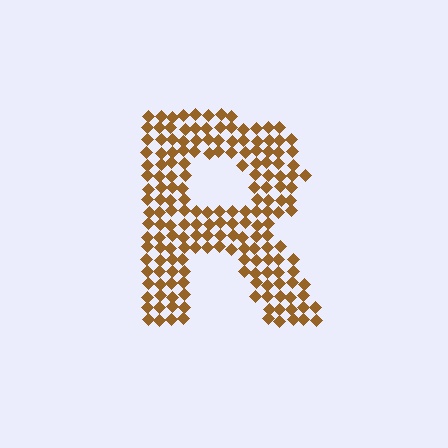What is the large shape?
The large shape is the letter R.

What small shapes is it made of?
It is made of small diamonds.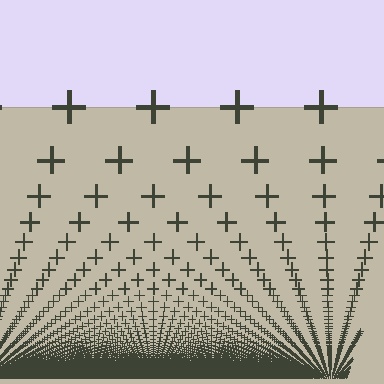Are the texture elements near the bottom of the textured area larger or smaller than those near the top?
Smaller. The gradient is inverted — elements near the bottom are smaller and denser.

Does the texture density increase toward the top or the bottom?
Density increases toward the bottom.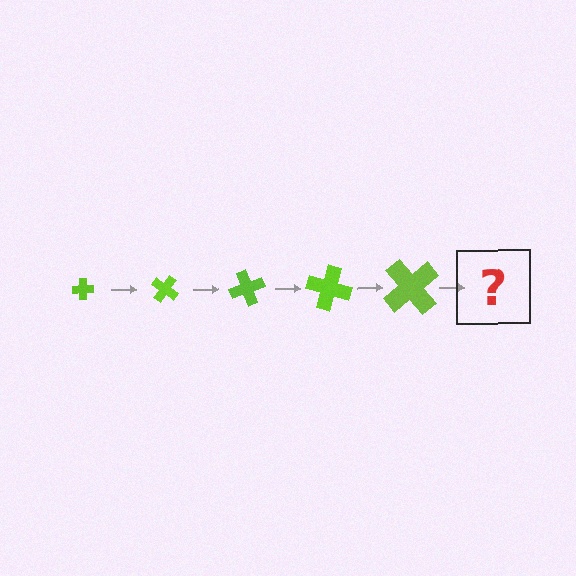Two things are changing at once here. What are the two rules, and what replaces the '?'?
The two rules are that the cross grows larger each step and it rotates 35 degrees each step. The '?' should be a cross, larger than the previous one and rotated 175 degrees from the start.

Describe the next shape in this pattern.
It should be a cross, larger than the previous one and rotated 175 degrees from the start.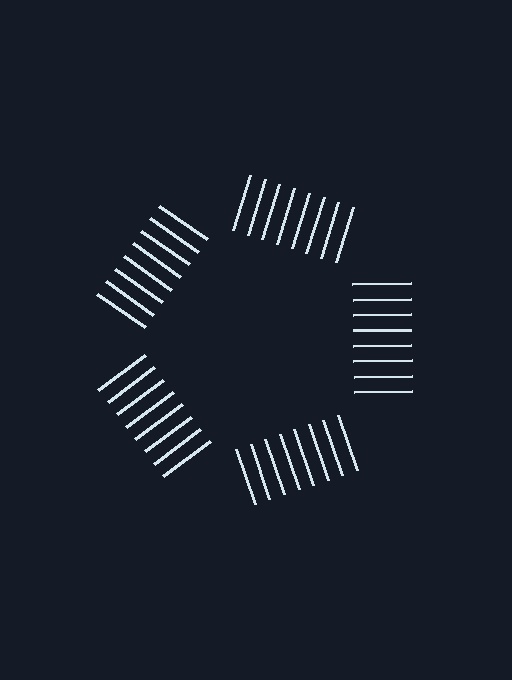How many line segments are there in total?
40 — 8 along each of the 5 edges.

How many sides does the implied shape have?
5 sides — the line-ends trace a pentagon.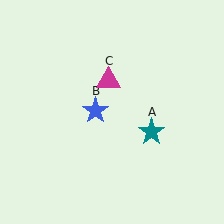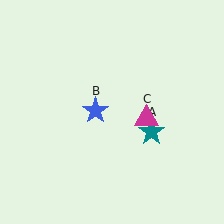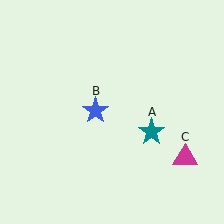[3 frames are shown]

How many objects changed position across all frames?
1 object changed position: magenta triangle (object C).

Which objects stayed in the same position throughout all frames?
Teal star (object A) and blue star (object B) remained stationary.